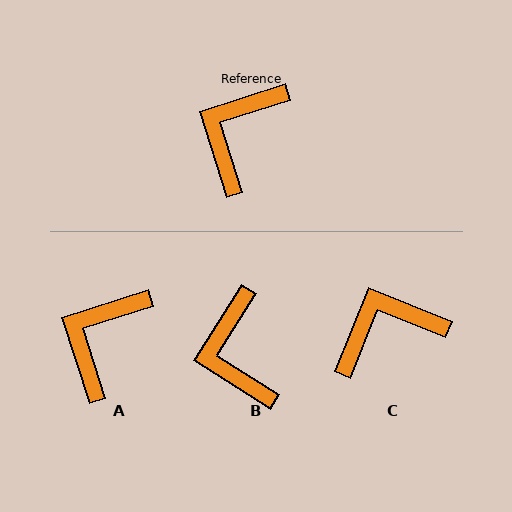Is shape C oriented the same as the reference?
No, it is off by about 39 degrees.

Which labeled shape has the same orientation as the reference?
A.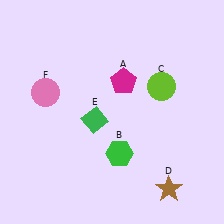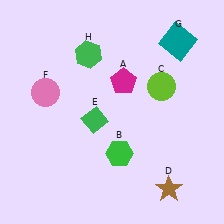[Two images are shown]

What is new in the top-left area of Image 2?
A green hexagon (H) was added in the top-left area of Image 2.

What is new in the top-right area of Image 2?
A teal square (G) was added in the top-right area of Image 2.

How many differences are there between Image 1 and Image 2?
There are 2 differences between the two images.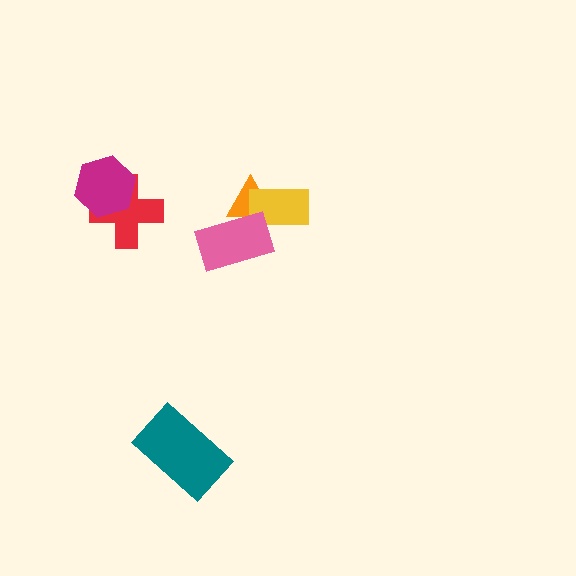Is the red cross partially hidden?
Yes, it is partially covered by another shape.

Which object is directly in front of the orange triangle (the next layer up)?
The yellow rectangle is directly in front of the orange triangle.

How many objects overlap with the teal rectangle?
0 objects overlap with the teal rectangle.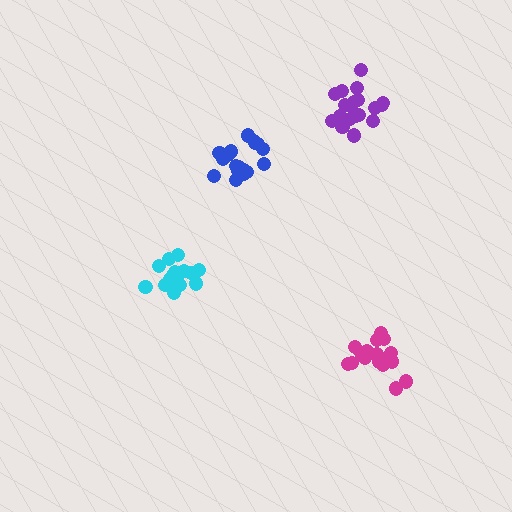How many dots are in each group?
Group 1: 20 dots, Group 2: 21 dots, Group 3: 18 dots, Group 4: 21 dots (80 total).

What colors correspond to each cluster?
The clusters are colored: blue, purple, cyan, magenta.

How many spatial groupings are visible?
There are 4 spatial groupings.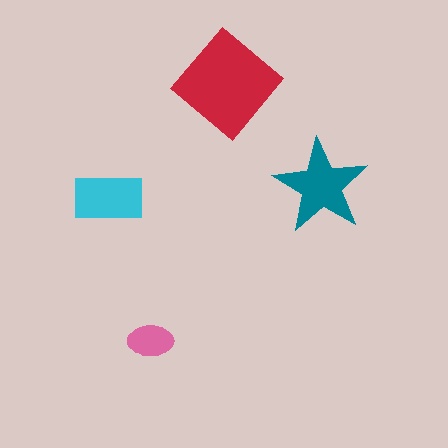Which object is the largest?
The red diamond.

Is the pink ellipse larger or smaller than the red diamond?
Smaller.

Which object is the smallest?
The pink ellipse.